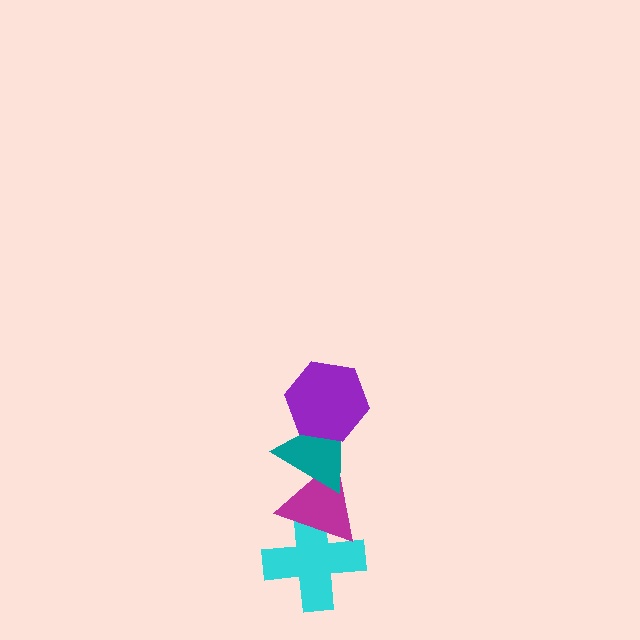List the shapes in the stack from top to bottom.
From top to bottom: the purple hexagon, the teal triangle, the magenta triangle, the cyan cross.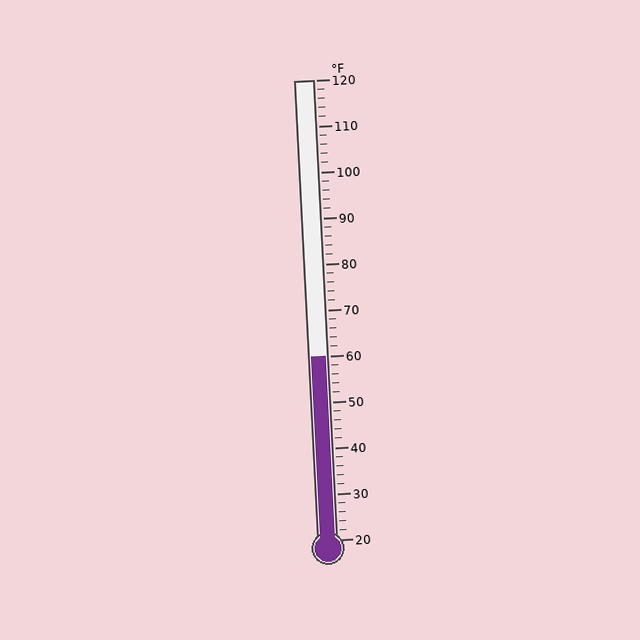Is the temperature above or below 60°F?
The temperature is at 60°F.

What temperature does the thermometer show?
The thermometer shows approximately 60°F.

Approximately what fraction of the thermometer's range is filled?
The thermometer is filled to approximately 40% of its range.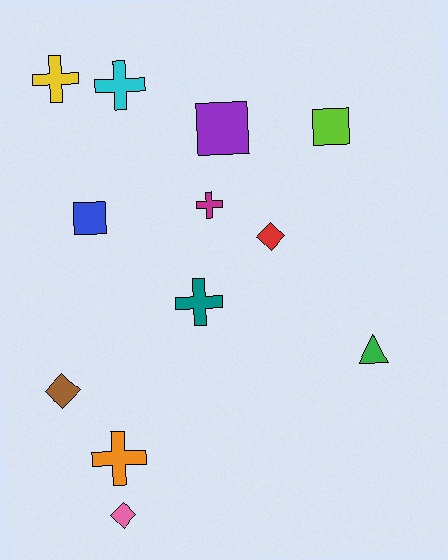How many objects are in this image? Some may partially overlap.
There are 12 objects.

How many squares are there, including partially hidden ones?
There are 3 squares.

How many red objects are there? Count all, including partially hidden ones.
There is 1 red object.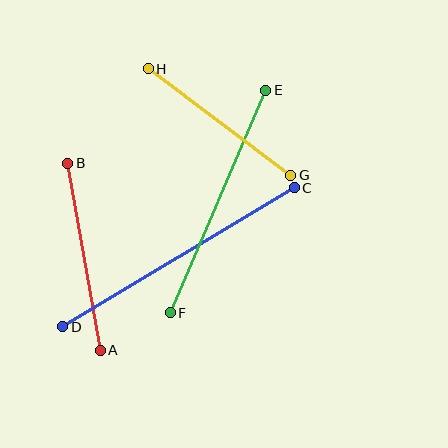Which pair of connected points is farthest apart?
Points C and D are farthest apart.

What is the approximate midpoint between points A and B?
The midpoint is at approximately (84, 257) pixels.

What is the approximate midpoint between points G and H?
The midpoint is at approximately (219, 122) pixels.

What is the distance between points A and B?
The distance is approximately 190 pixels.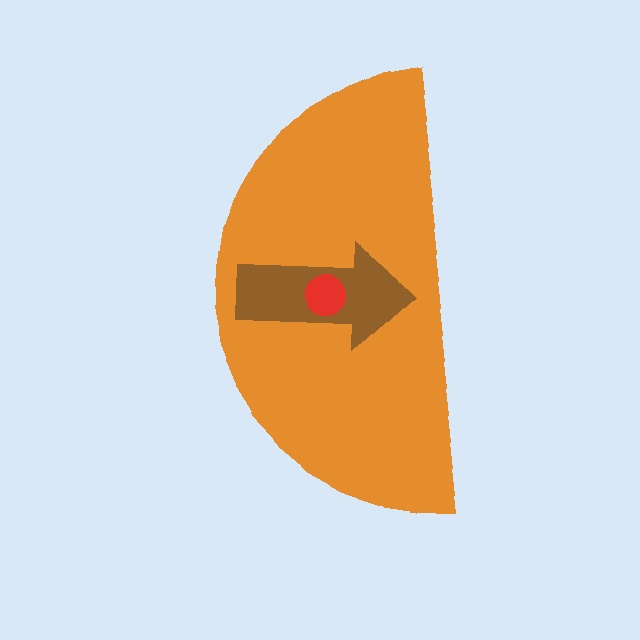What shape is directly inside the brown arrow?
The red circle.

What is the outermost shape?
The orange semicircle.